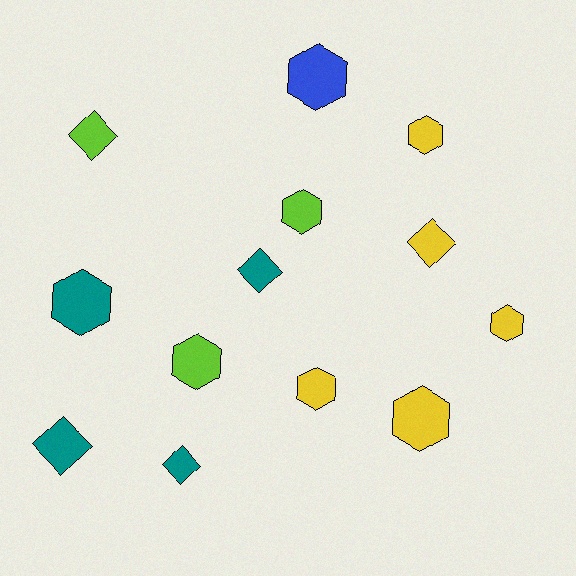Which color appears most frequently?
Yellow, with 5 objects.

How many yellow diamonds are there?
There is 1 yellow diamond.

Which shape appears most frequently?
Hexagon, with 8 objects.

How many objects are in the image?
There are 13 objects.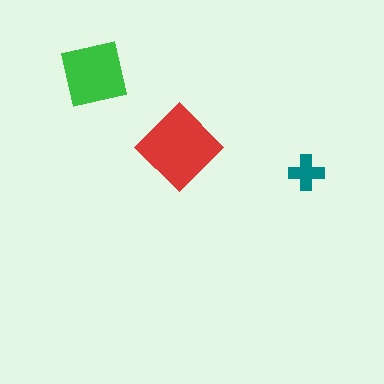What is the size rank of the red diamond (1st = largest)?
1st.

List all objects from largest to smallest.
The red diamond, the green square, the teal cross.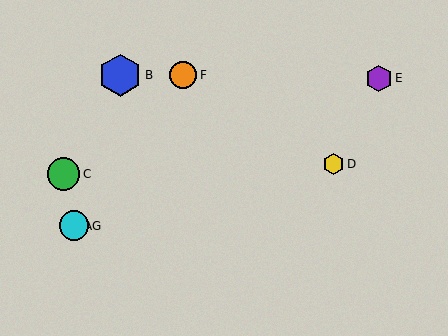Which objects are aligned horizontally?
Objects A, G are aligned horizontally.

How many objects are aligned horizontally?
2 objects (A, G) are aligned horizontally.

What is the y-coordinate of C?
Object C is at y≈174.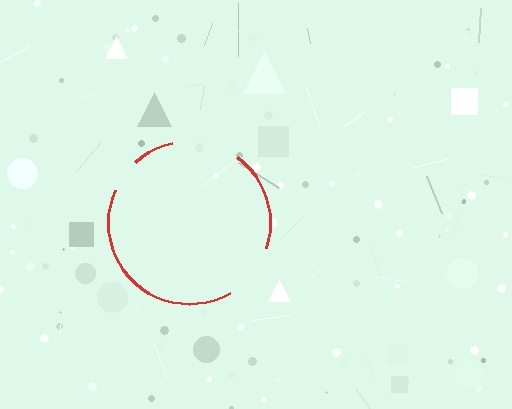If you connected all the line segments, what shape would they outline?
They would outline a circle.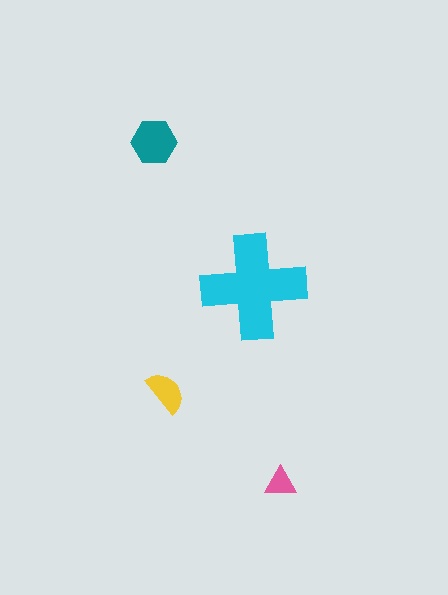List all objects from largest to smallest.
The cyan cross, the teal hexagon, the yellow semicircle, the pink triangle.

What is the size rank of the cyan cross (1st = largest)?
1st.